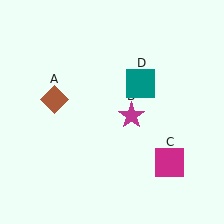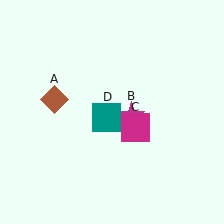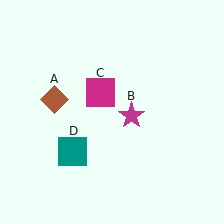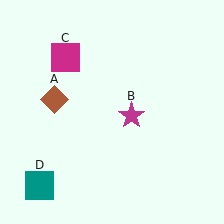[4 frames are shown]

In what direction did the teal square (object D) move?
The teal square (object D) moved down and to the left.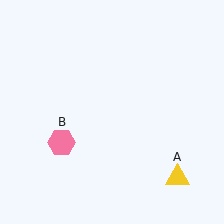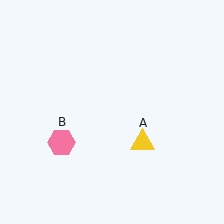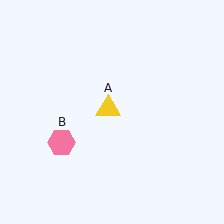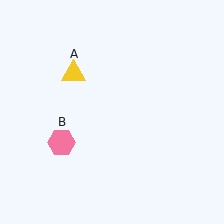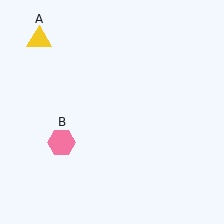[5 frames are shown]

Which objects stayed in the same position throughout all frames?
Pink hexagon (object B) remained stationary.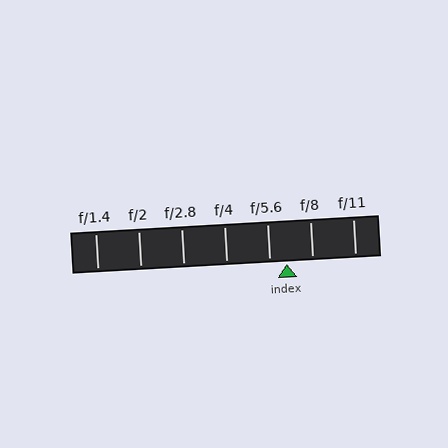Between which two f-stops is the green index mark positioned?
The index mark is between f/5.6 and f/8.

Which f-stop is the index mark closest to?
The index mark is closest to f/5.6.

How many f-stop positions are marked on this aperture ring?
There are 7 f-stop positions marked.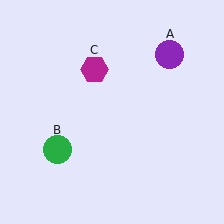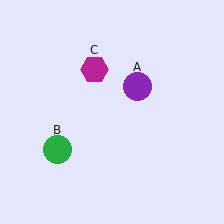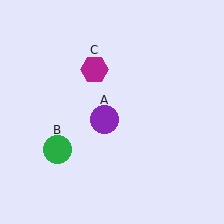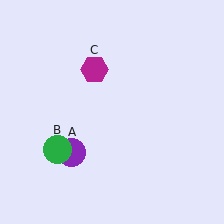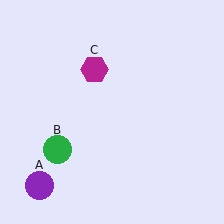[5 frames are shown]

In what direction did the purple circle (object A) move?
The purple circle (object A) moved down and to the left.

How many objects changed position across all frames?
1 object changed position: purple circle (object A).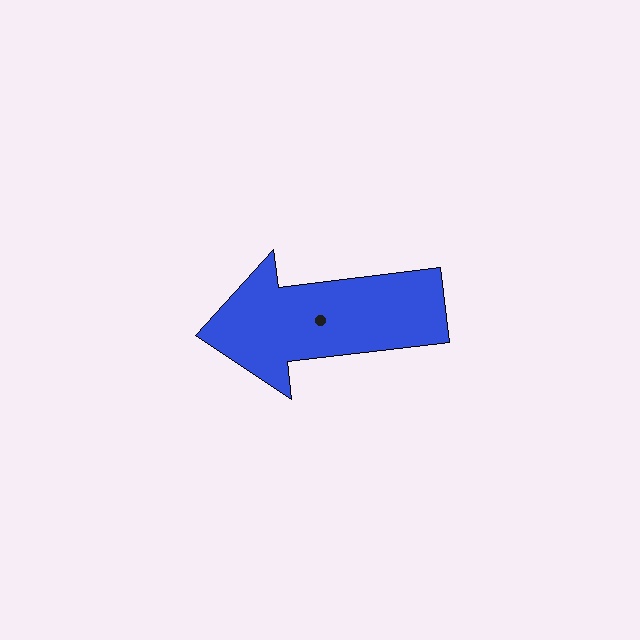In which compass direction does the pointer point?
West.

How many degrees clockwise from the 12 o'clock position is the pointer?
Approximately 263 degrees.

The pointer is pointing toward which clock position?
Roughly 9 o'clock.